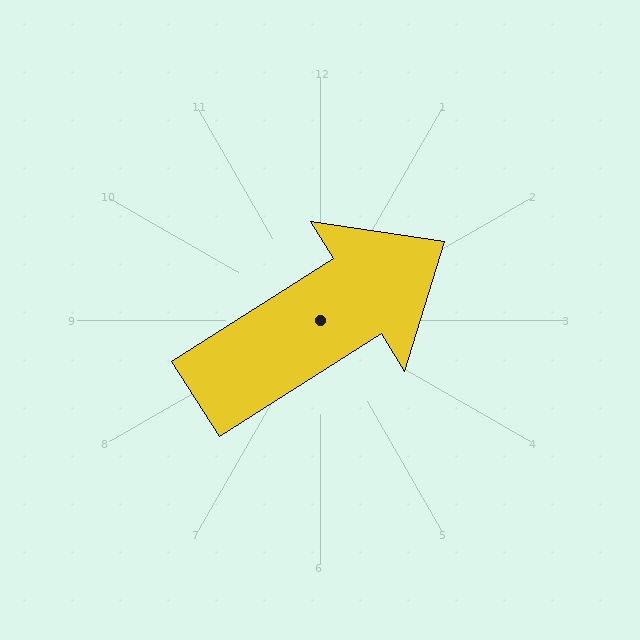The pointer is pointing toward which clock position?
Roughly 2 o'clock.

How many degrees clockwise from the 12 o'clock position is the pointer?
Approximately 58 degrees.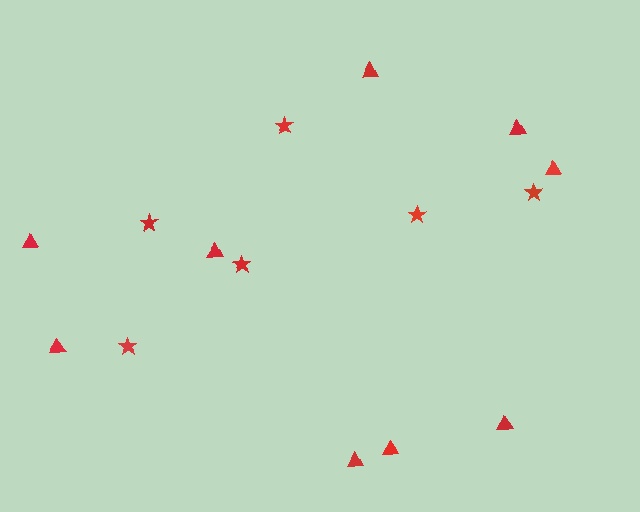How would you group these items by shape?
There are 2 groups: one group of triangles (9) and one group of stars (6).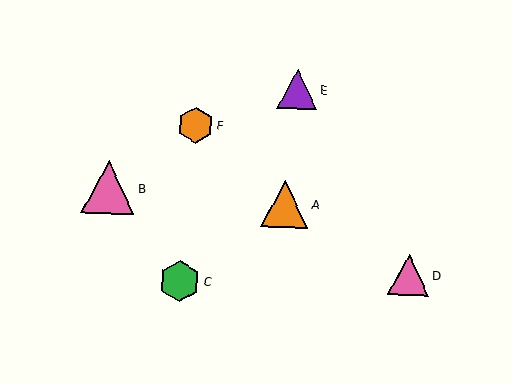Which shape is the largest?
The pink triangle (labeled B) is the largest.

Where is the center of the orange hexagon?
The center of the orange hexagon is at (196, 125).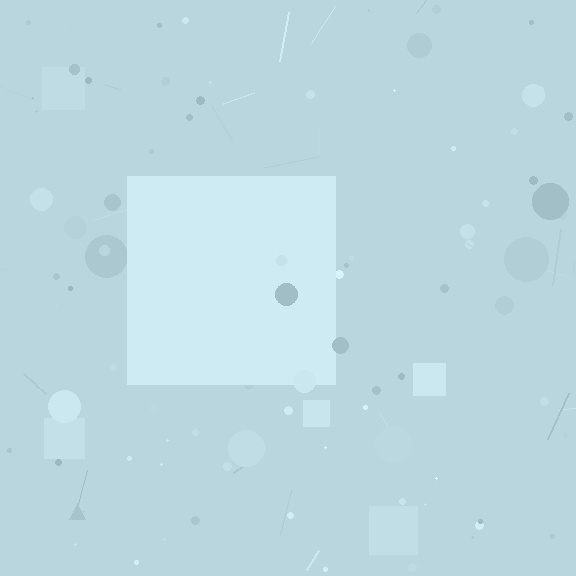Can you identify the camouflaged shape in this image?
The camouflaged shape is a square.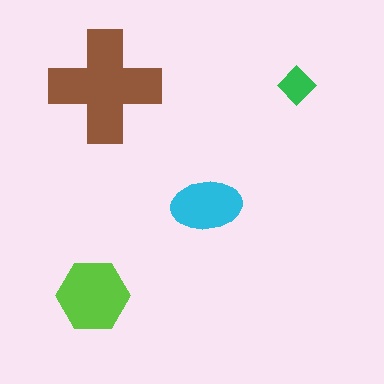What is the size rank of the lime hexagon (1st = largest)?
2nd.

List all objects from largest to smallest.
The brown cross, the lime hexagon, the cyan ellipse, the green diamond.